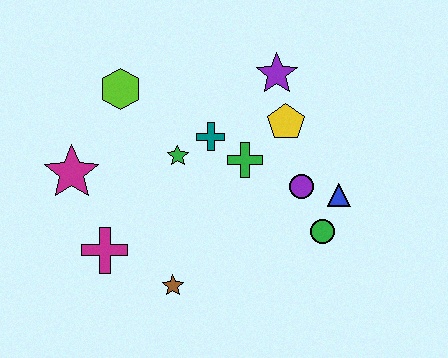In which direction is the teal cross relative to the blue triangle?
The teal cross is to the left of the blue triangle.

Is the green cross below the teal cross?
Yes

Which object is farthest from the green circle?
The magenta star is farthest from the green circle.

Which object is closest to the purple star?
The yellow pentagon is closest to the purple star.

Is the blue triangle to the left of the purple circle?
No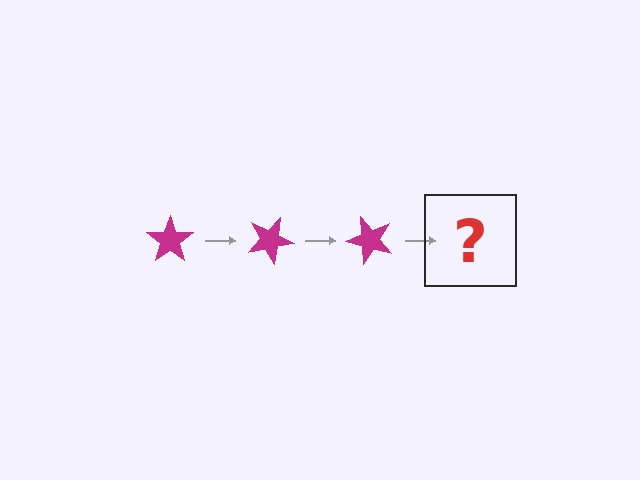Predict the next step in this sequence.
The next step is a magenta star rotated 75 degrees.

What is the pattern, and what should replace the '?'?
The pattern is that the star rotates 25 degrees each step. The '?' should be a magenta star rotated 75 degrees.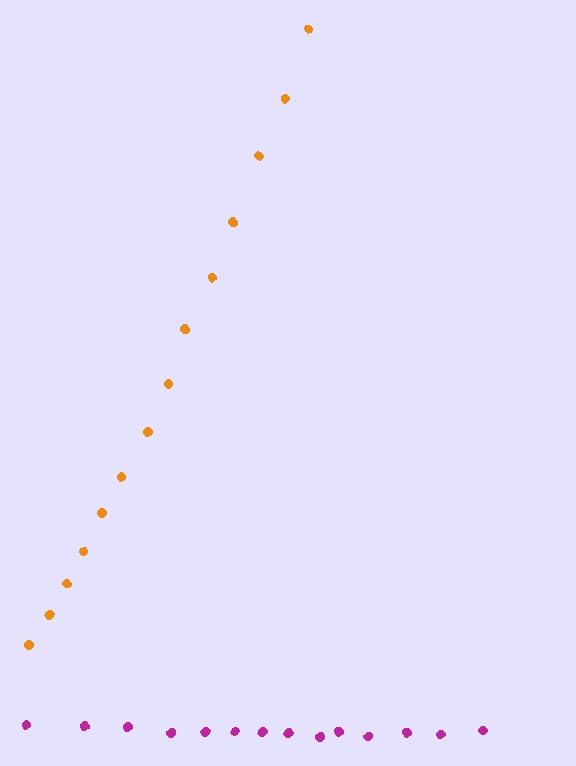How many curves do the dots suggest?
There are 2 distinct paths.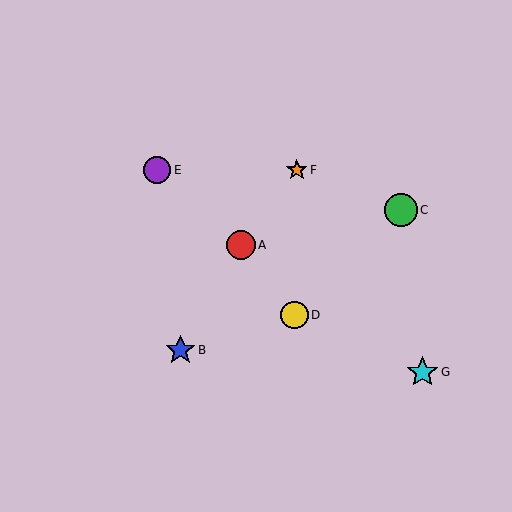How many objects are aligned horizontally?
2 objects (E, F) are aligned horizontally.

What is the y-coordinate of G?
Object G is at y≈372.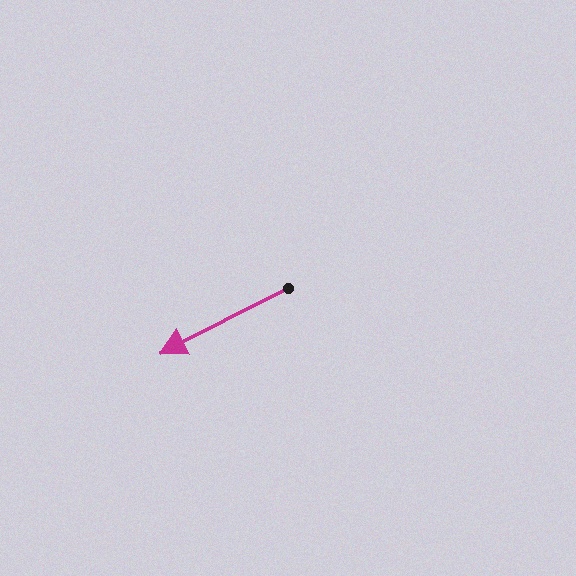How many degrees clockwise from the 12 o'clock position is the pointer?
Approximately 243 degrees.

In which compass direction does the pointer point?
Southwest.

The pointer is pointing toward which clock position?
Roughly 8 o'clock.